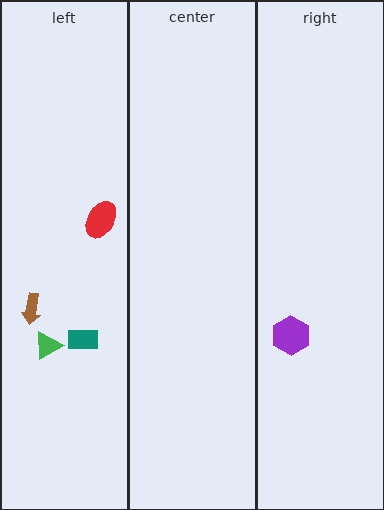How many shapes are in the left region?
4.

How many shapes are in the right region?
1.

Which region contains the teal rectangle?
The left region.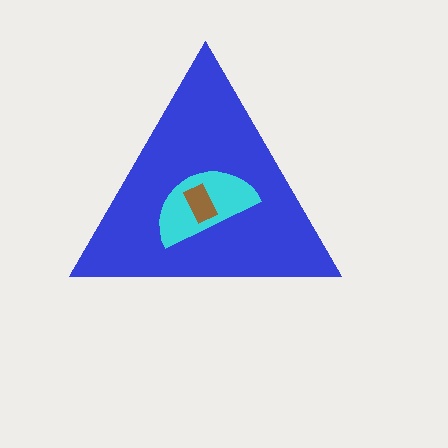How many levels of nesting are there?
3.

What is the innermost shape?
The brown rectangle.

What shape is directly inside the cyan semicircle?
The brown rectangle.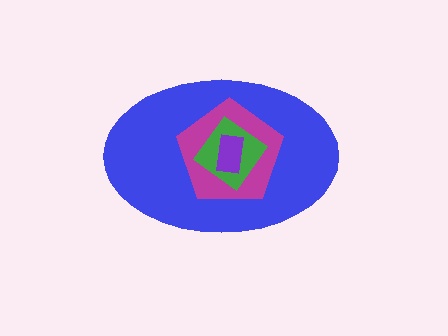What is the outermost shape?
The blue ellipse.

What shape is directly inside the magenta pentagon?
The green diamond.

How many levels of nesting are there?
4.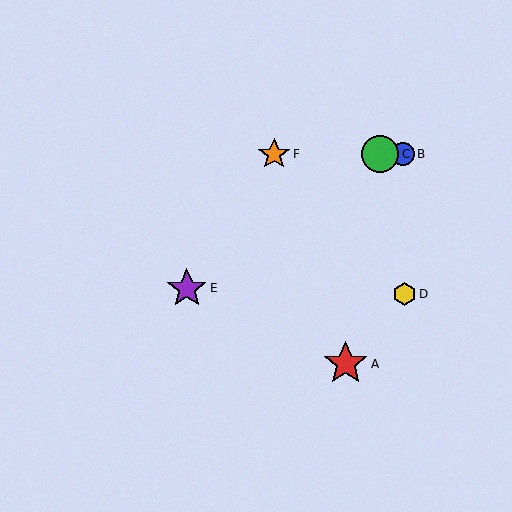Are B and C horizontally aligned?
Yes, both are at y≈154.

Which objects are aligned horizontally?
Objects B, C, F are aligned horizontally.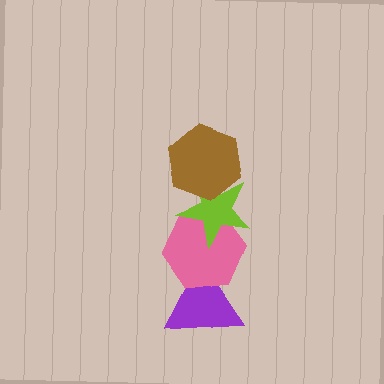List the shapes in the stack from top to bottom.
From top to bottom: the brown hexagon, the lime star, the pink hexagon, the purple triangle.